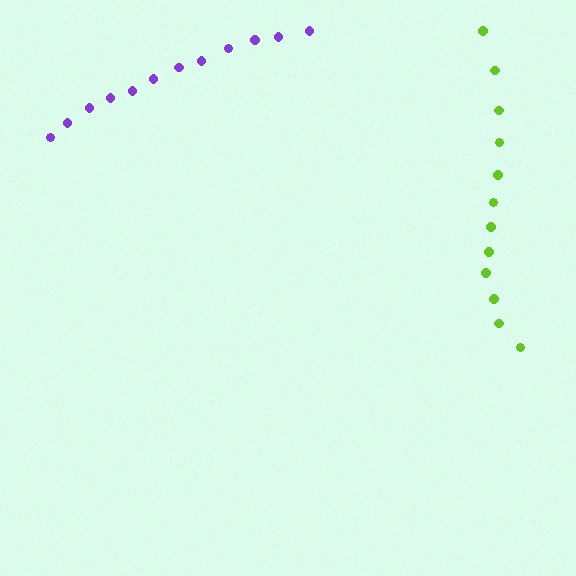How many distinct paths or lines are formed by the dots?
There are 2 distinct paths.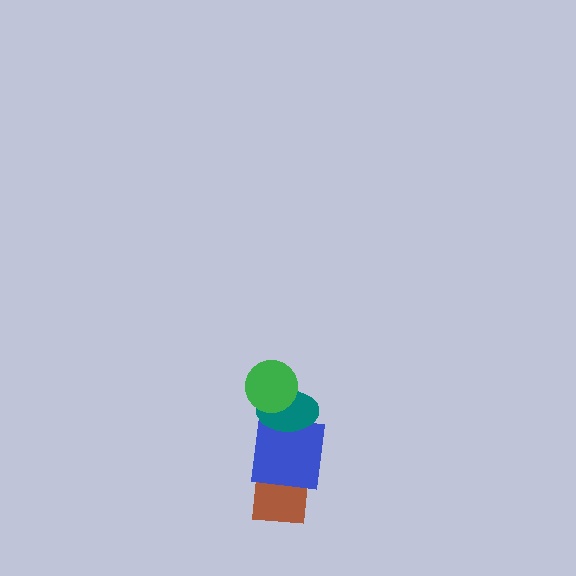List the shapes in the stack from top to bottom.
From top to bottom: the green circle, the teal ellipse, the blue square, the brown square.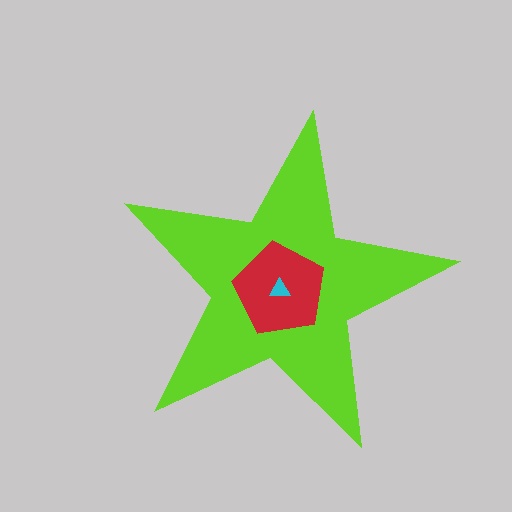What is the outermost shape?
The lime star.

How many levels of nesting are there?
3.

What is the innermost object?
The cyan triangle.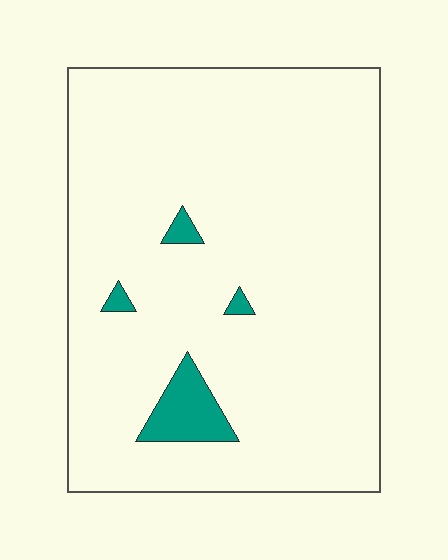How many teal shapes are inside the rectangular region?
4.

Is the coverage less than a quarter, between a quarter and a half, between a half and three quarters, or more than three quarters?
Less than a quarter.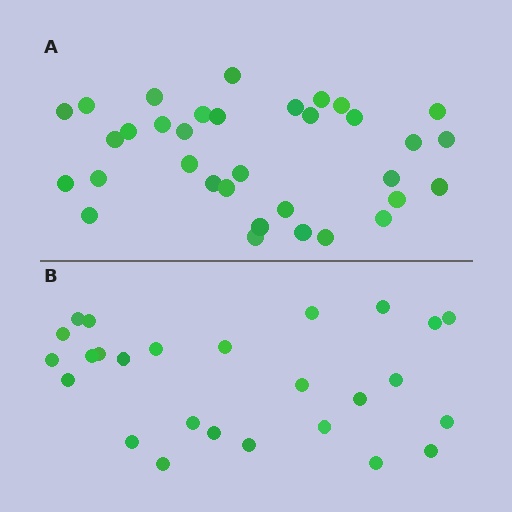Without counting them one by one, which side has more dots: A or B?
Region A (the top region) has more dots.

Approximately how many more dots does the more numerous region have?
Region A has roughly 8 or so more dots than region B.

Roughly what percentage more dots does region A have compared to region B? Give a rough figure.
About 30% more.